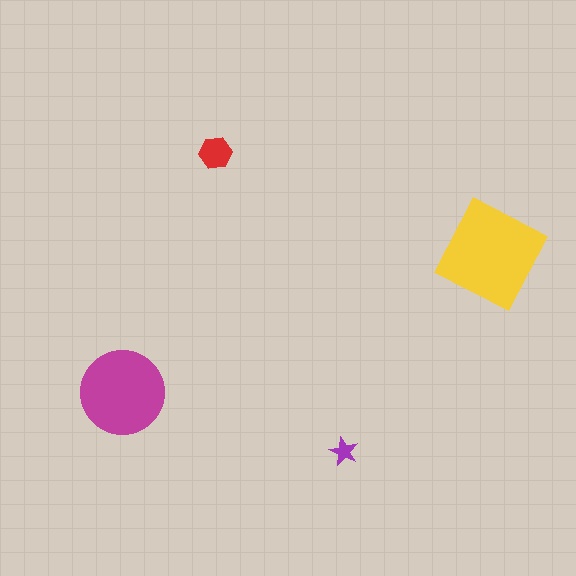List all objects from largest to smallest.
The yellow square, the magenta circle, the red hexagon, the purple star.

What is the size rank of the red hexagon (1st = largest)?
3rd.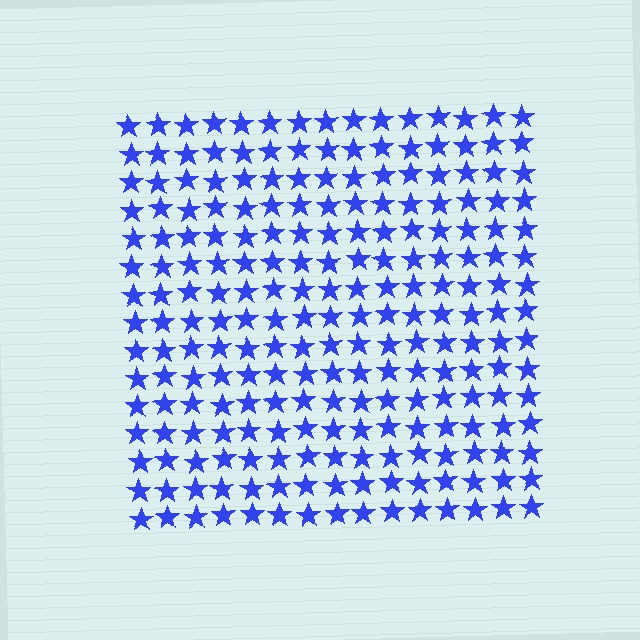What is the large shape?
The large shape is a square.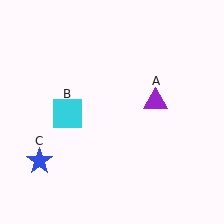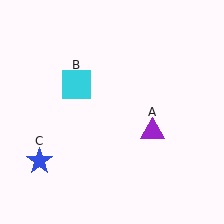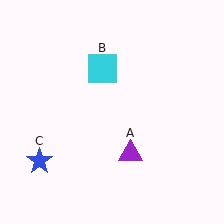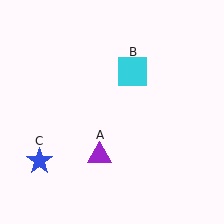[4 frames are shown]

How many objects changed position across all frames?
2 objects changed position: purple triangle (object A), cyan square (object B).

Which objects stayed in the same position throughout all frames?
Blue star (object C) remained stationary.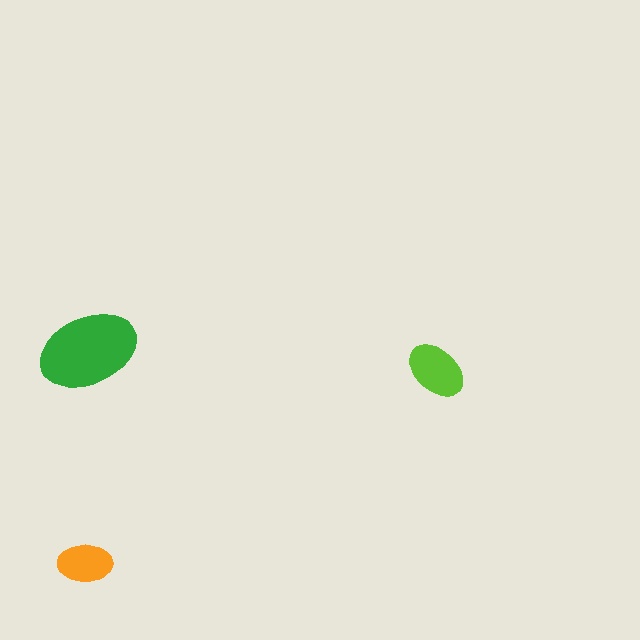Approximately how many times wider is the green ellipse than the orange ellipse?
About 2 times wider.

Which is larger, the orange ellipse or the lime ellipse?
The lime one.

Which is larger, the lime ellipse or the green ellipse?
The green one.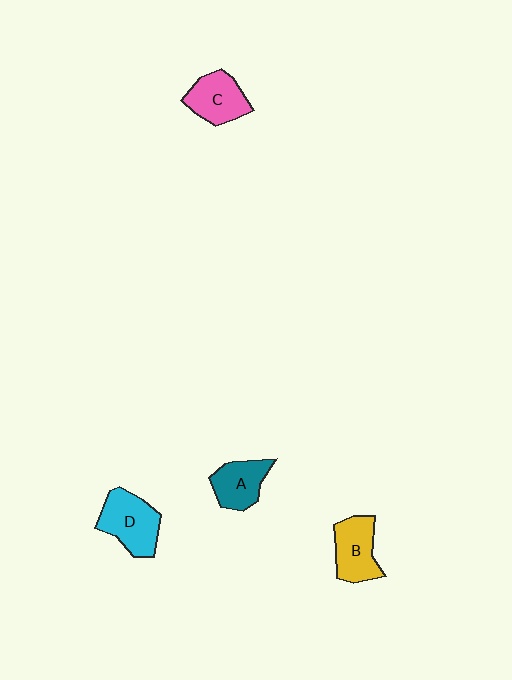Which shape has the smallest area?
Shape A (teal).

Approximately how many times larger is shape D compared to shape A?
Approximately 1.3 times.